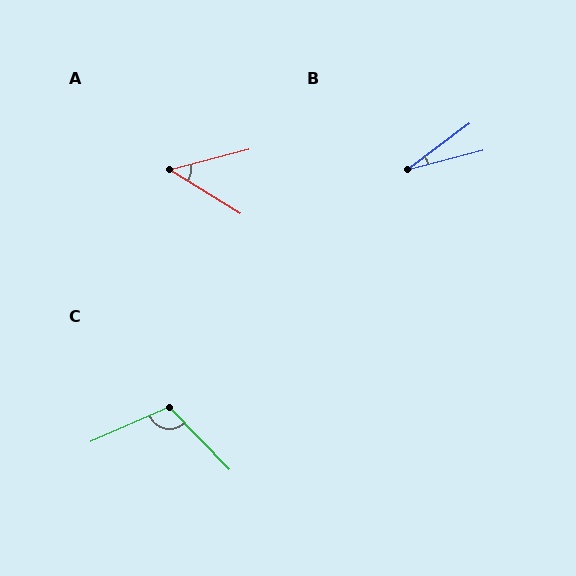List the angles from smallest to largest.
B (22°), A (46°), C (110°).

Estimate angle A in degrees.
Approximately 46 degrees.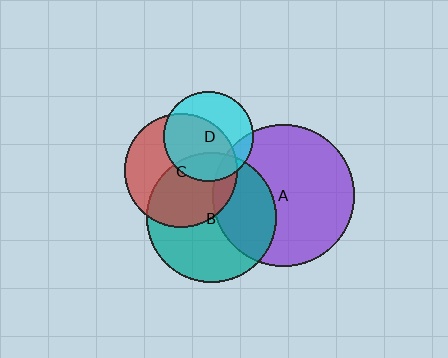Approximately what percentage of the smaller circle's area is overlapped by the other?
Approximately 10%.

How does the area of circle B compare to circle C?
Approximately 1.3 times.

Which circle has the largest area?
Circle A (purple).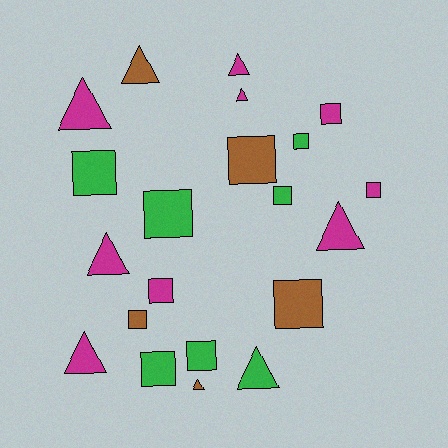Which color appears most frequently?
Magenta, with 9 objects.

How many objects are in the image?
There are 21 objects.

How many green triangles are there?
There is 1 green triangle.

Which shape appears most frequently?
Square, with 12 objects.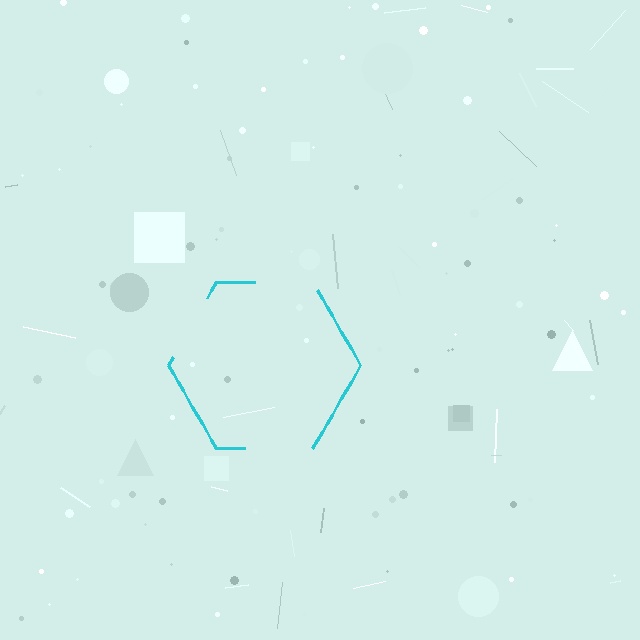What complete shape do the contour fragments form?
The contour fragments form a hexagon.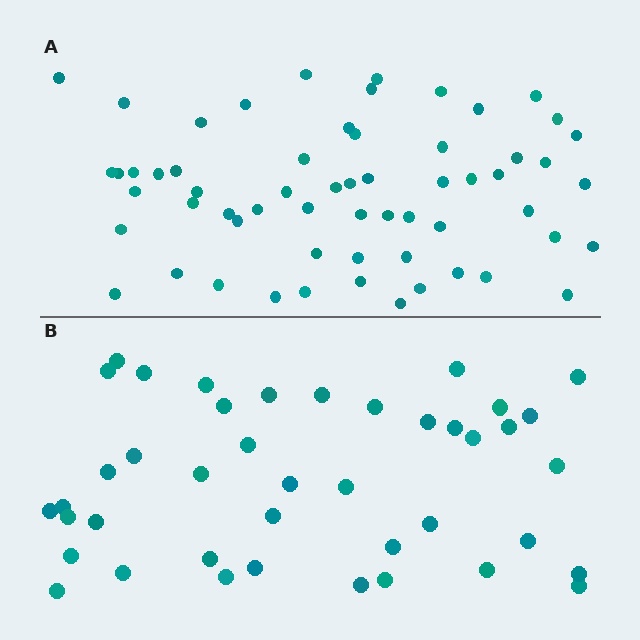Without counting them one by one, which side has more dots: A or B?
Region A (the top region) has more dots.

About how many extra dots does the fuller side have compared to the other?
Region A has approximately 20 more dots than region B.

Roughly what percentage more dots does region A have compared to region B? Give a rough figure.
About 45% more.